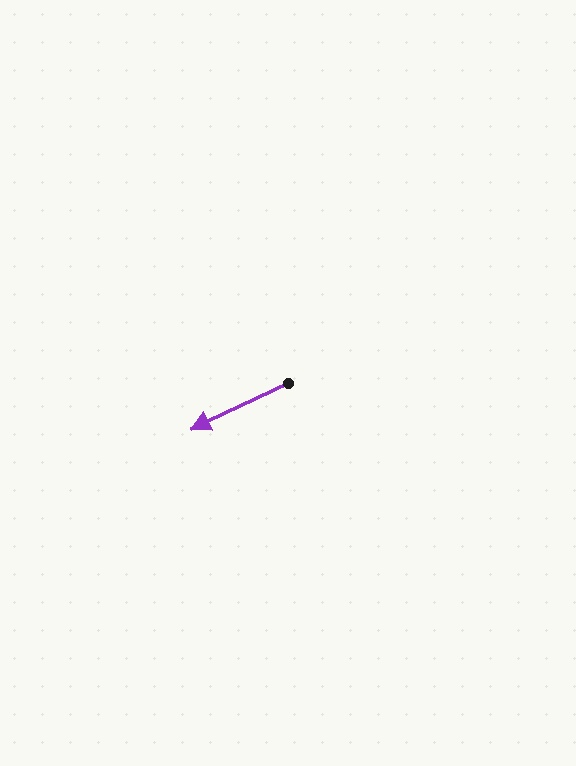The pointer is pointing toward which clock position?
Roughly 8 o'clock.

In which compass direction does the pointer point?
Southwest.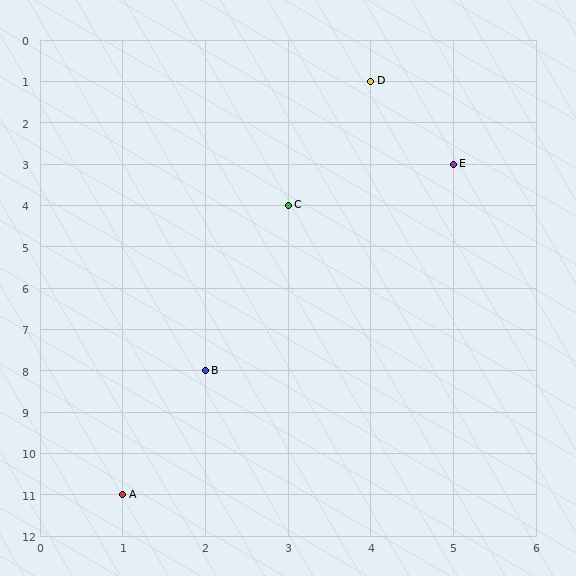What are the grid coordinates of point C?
Point C is at grid coordinates (3, 4).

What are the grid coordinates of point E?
Point E is at grid coordinates (5, 3).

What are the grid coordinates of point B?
Point B is at grid coordinates (2, 8).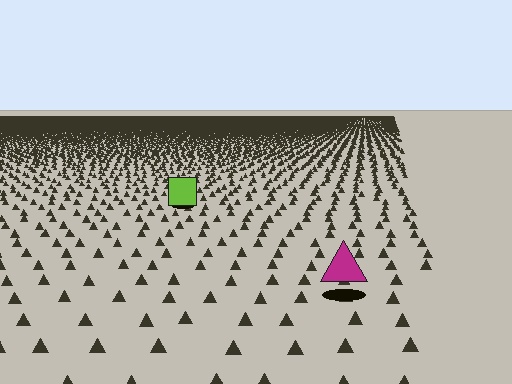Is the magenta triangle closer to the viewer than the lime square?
Yes. The magenta triangle is closer — you can tell from the texture gradient: the ground texture is coarser near it.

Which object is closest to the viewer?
The magenta triangle is closest. The texture marks near it are larger and more spread out.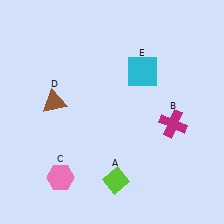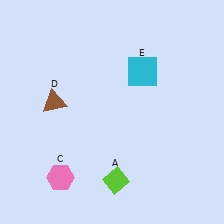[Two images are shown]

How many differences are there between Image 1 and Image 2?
There is 1 difference between the two images.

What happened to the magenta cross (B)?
The magenta cross (B) was removed in Image 2. It was in the bottom-right area of Image 1.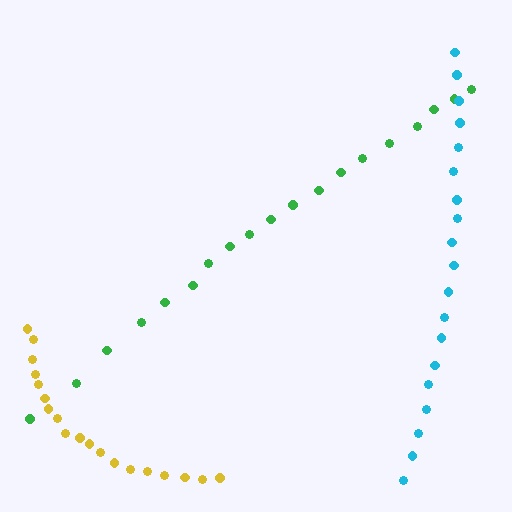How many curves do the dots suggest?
There are 3 distinct paths.